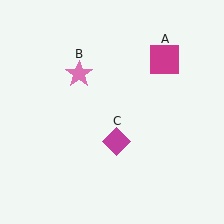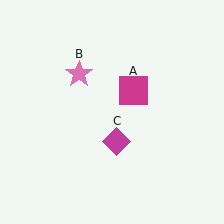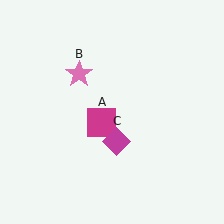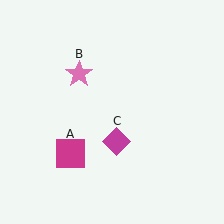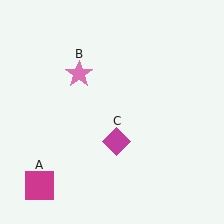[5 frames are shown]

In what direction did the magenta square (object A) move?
The magenta square (object A) moved down and to the left.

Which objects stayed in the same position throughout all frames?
Pink star (object B) and magenta diamond (object C) remained stationary.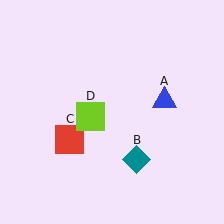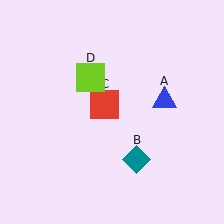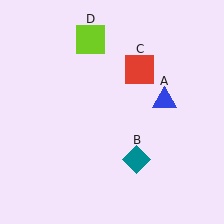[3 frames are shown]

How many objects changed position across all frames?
2 objects changed position: red square (object C), lime square (object D).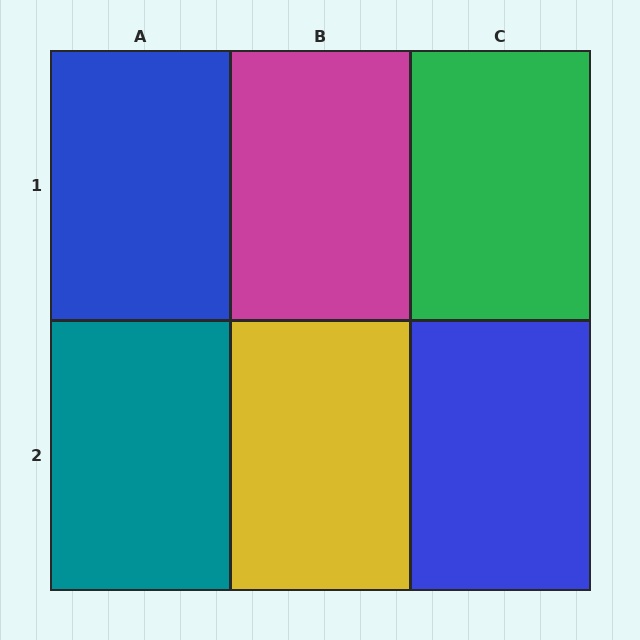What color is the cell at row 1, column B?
Magenta.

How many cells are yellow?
1 cell is yellow.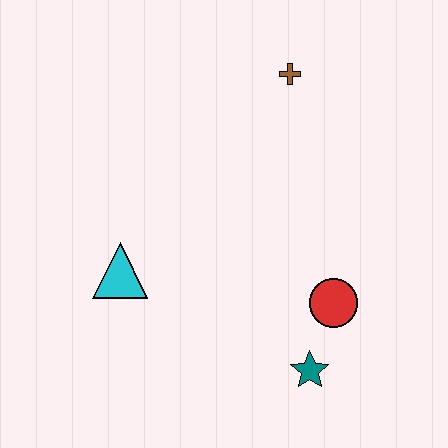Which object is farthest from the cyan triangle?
The brown cross is farthest from the cyan triangle.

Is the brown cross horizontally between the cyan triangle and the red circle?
Yes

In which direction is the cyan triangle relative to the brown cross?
The cyan triangle is below the brown cross.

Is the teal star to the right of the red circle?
No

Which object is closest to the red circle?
The teal star is closest to the red circle.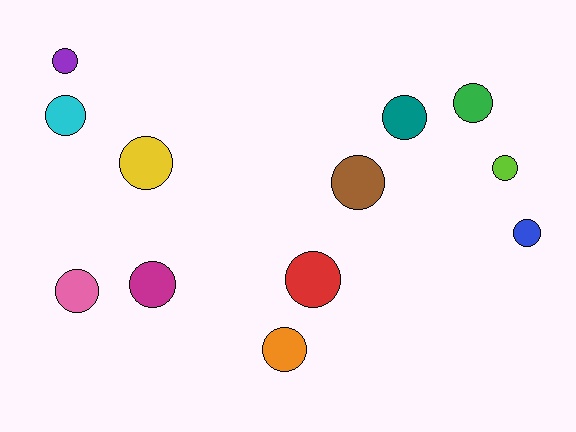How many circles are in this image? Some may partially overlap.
There are 12 circles.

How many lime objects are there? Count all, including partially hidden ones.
There is 1 lime object.